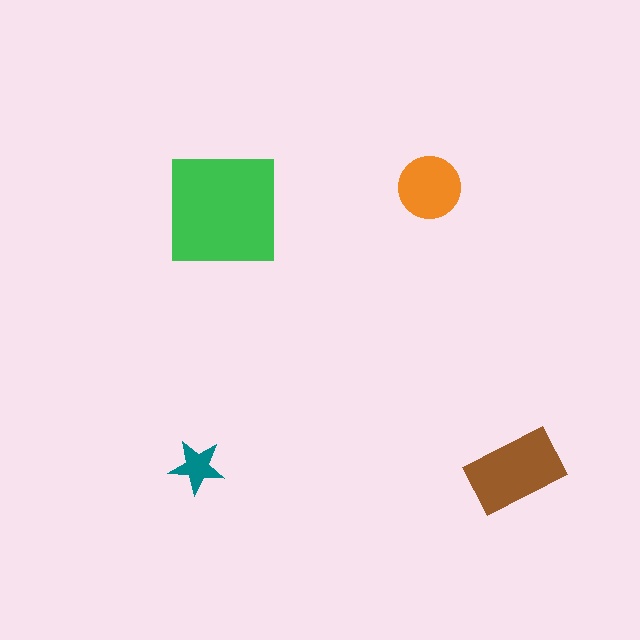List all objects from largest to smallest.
The green square, the brown rectangle, the orange circle, the teal star.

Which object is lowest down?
The brown rectangle is bottommost.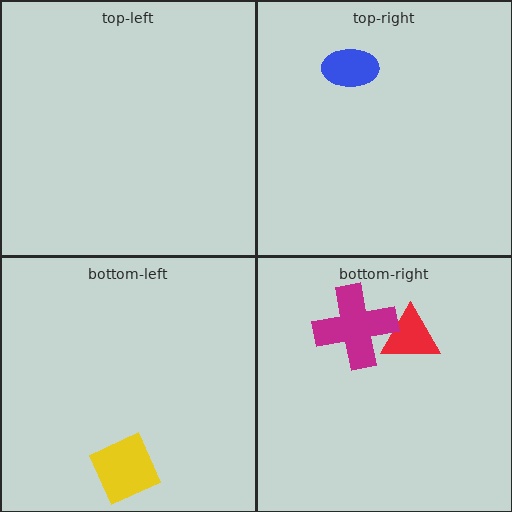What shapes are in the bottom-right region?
The red triangle, the magenta cross.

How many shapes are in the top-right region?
1.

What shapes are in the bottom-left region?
The yellow square.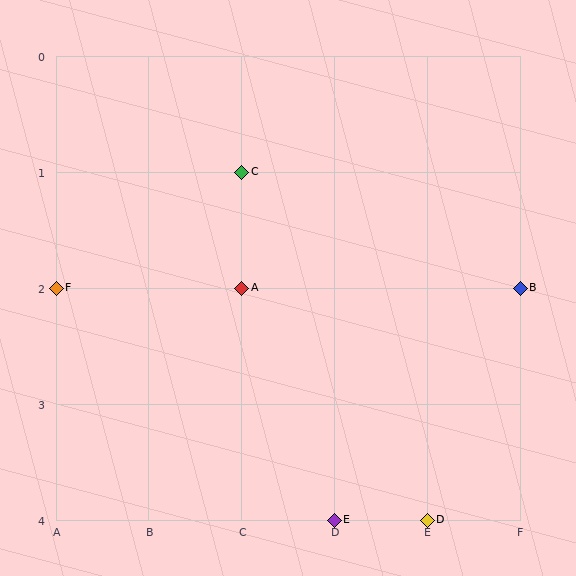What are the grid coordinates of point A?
Point A is at grid coordinates (C, 2).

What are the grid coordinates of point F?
Point F is at grid coordinates (A, 2).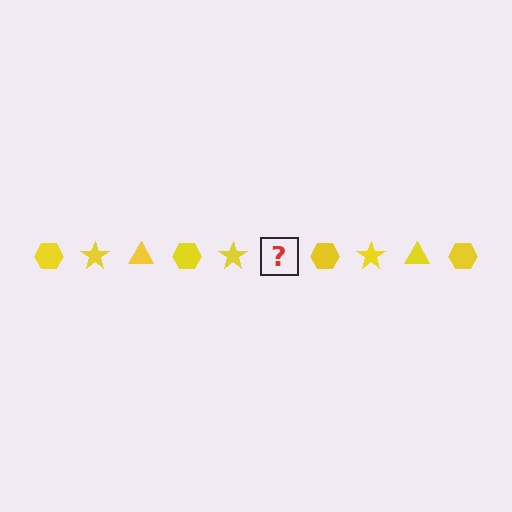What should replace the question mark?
The question mark should be replaced with a yellow triangle.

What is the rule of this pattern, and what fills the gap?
The rule is that the pattern cycles through hexagon, star, triangle shapes in yellow. The gap should be filled with a yellow triangle.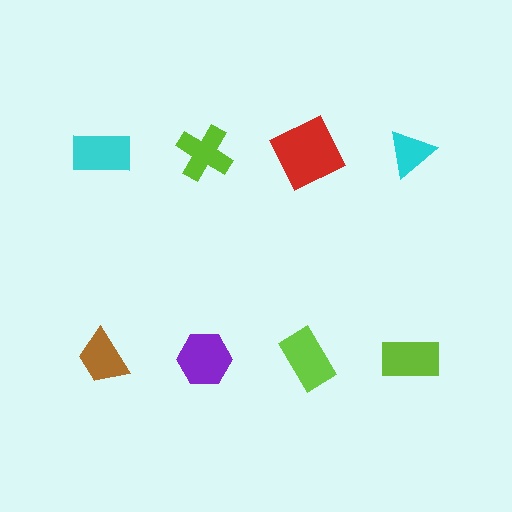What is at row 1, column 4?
A cyan triangle.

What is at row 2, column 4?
A lime rectangle.